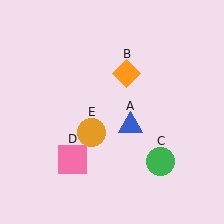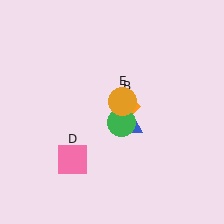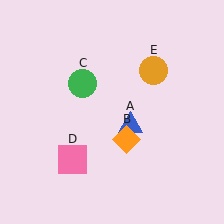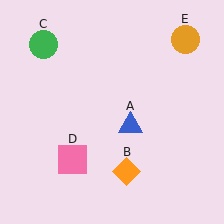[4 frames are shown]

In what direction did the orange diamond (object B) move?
The orange diamond (object B) moved down.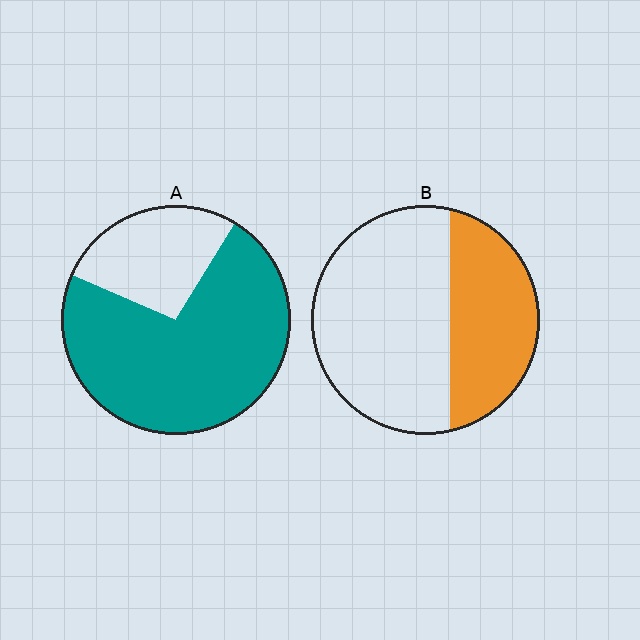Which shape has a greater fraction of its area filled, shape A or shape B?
Shape A.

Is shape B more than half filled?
No.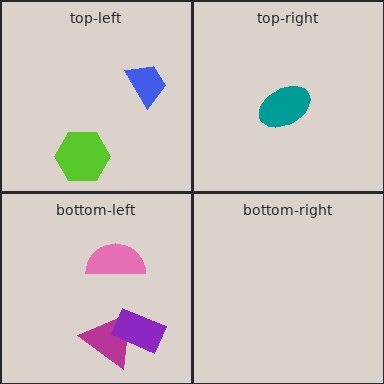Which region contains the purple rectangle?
The bottom-left region.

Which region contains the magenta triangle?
The bottom-left region.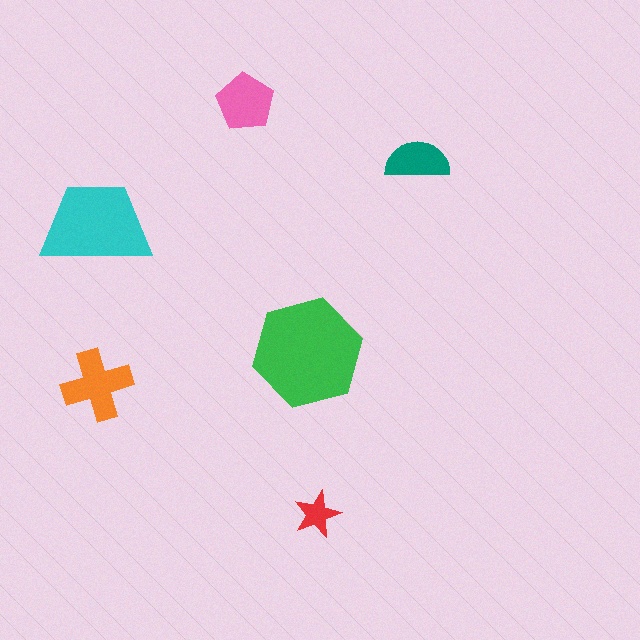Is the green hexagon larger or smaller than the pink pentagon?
Larger.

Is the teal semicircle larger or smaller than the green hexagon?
Smaller.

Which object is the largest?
The green hexagon.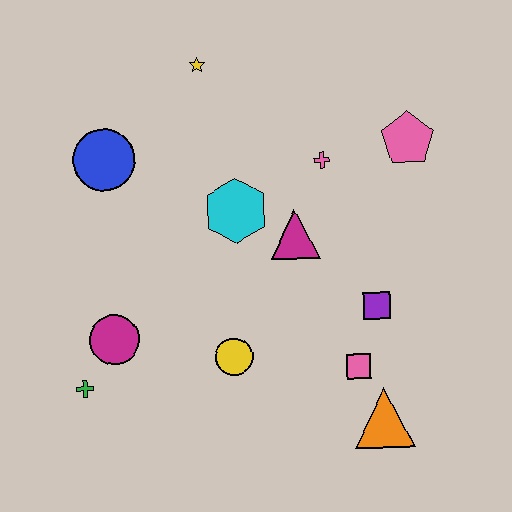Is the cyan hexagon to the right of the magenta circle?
Yes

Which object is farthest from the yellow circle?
The yellow star is farthest from the yellow circle.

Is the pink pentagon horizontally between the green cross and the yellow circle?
No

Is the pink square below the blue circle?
Yes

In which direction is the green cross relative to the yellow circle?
The green cross is to the left of the yellow circle.